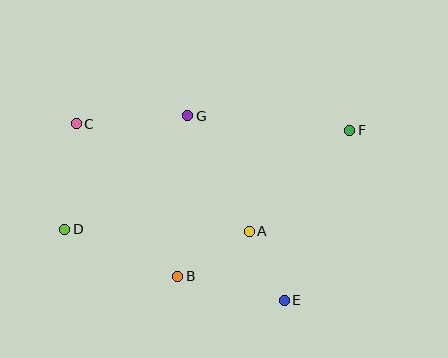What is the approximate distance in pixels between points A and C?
The distance between A and C is approximately 204 pixels.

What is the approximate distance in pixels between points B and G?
The distance between B and G is approximately 161 pixels.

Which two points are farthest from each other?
Points D and F are farthest from each other.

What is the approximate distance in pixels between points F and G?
The distance between F and G is approximately 163 pixels.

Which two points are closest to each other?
Points A and E are closest to each other.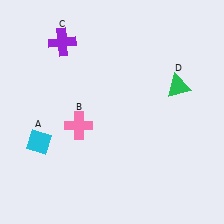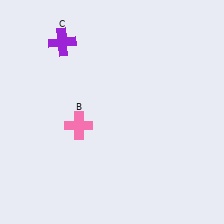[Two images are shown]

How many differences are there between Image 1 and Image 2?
There are 2 differences between the two images.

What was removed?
The green triangle (D), the cyan diamond (A) were removed in Image 2.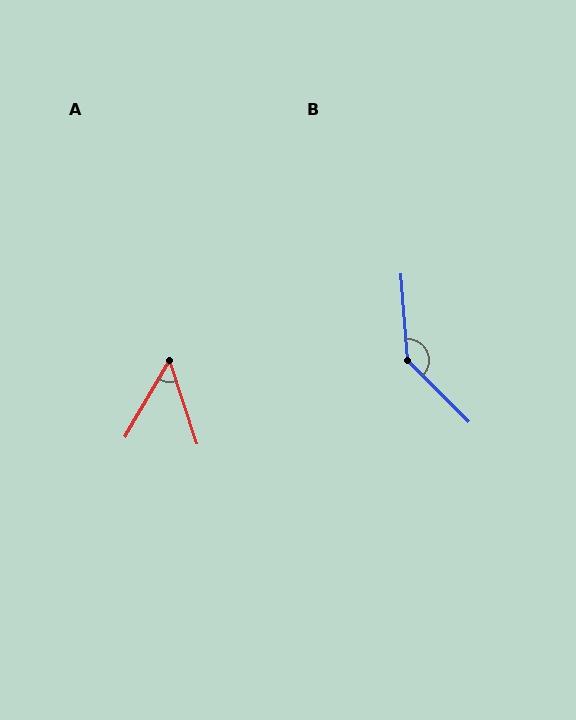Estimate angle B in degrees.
Approximately 139 degrees.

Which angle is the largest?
B, at approximately 139 degrees.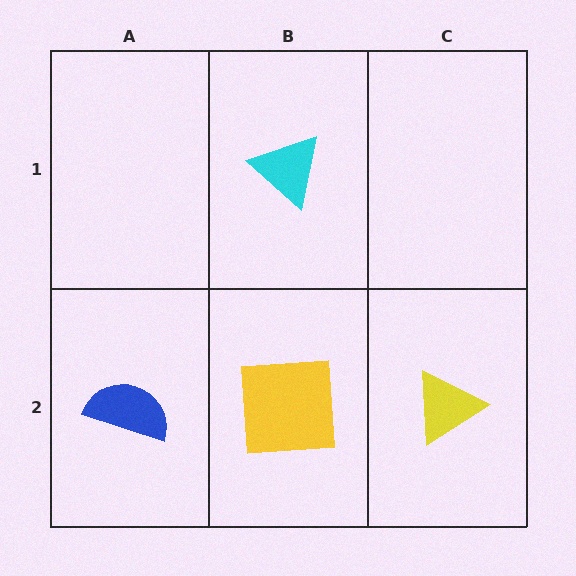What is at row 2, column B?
A yellow square.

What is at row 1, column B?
A cyan triangle.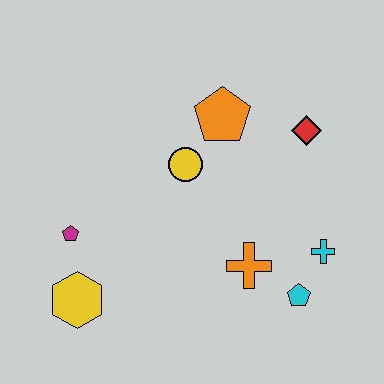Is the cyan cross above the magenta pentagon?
No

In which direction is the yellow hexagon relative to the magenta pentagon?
The yellow hexagon is below the magenta pentagon.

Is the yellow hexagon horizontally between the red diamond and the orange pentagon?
No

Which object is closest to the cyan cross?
The cyan pentagon is closest to the cyan cross.